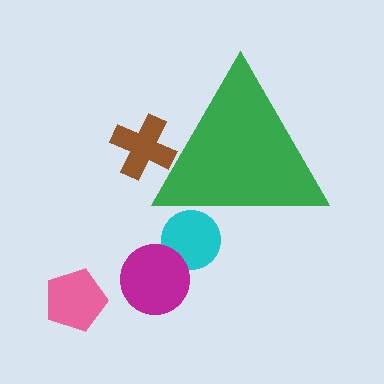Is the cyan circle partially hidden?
Yes, the cyan circle is partially hidden behind the green triangle.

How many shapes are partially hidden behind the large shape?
2 shapes are partially hidden.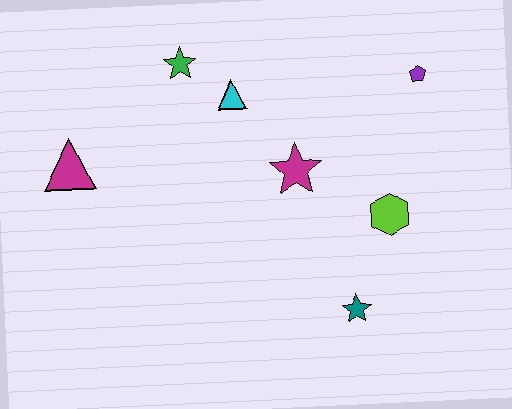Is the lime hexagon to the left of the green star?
No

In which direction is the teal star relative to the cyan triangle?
The teal star is below the cyan triangle.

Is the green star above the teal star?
Yes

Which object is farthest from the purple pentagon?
The magenta triangle is farthest from the purple pentagon.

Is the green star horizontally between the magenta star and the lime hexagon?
No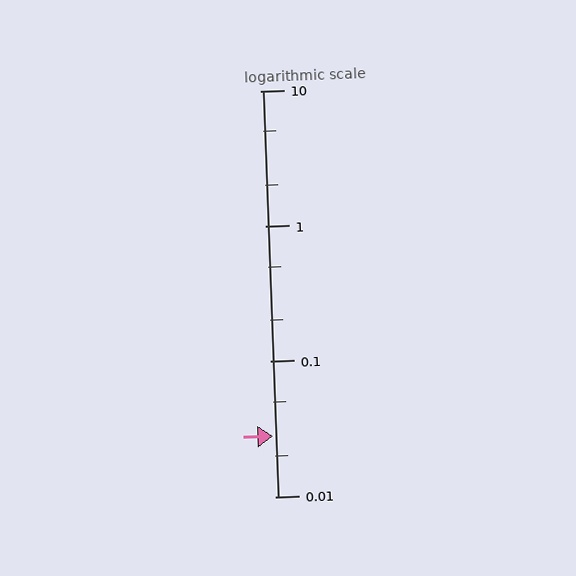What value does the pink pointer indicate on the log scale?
The pointer indicates approximately 0.028.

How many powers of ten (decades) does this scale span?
The scale spans 3 decades, from 0.01 to 10.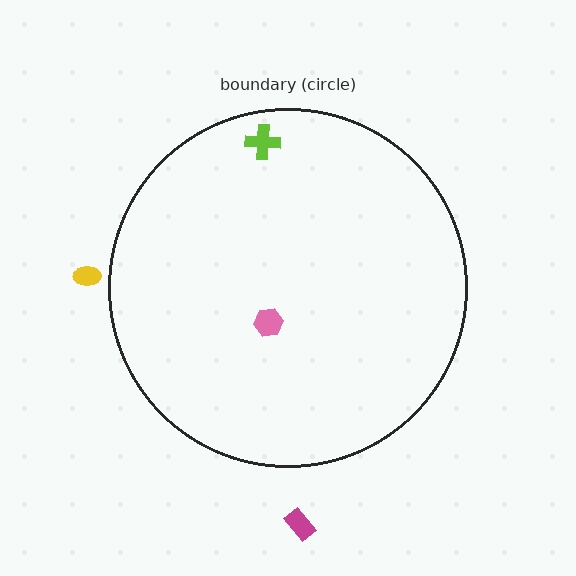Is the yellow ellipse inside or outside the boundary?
Outside.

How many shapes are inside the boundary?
2 inside, 2 outside.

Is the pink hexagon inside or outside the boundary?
Inside.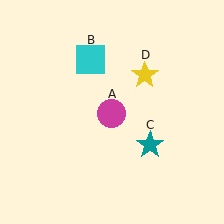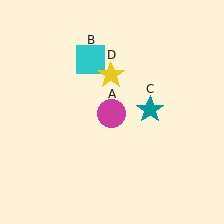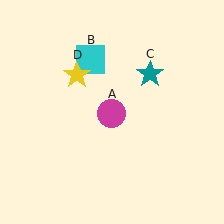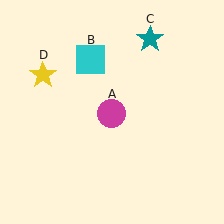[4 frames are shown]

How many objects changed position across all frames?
2 objects changed position: teal star (object C), yellow star (object D).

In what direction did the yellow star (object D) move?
The yellow star (object D) moved left.